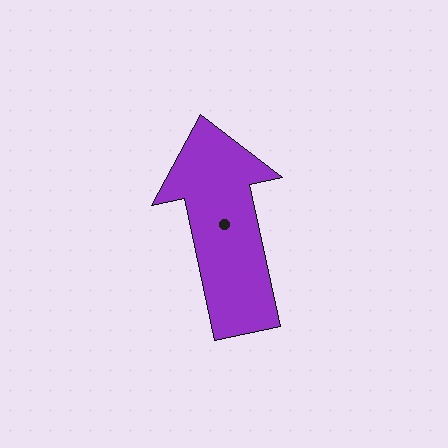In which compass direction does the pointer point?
North.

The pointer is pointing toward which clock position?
Roughly 12 o'clock.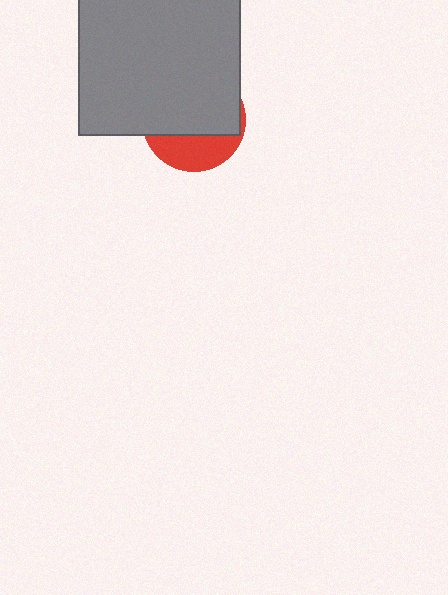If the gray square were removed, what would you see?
You would see the complete red circle.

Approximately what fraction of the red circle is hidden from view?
Roughly 67% of the red circle is hidden behind the gray square.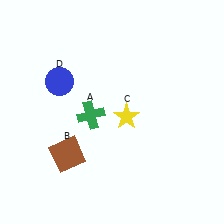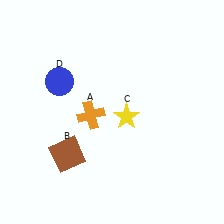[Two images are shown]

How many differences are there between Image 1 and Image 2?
There is 1 difference between the two images.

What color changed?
The cross (A) changed from green in Image 1 to orange in Image 2.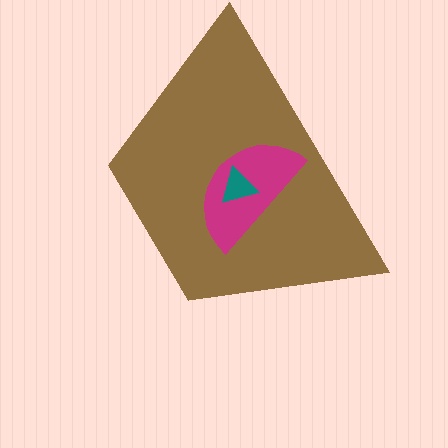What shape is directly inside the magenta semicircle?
The teal triangle.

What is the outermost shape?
The brown trapezoid.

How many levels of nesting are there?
3.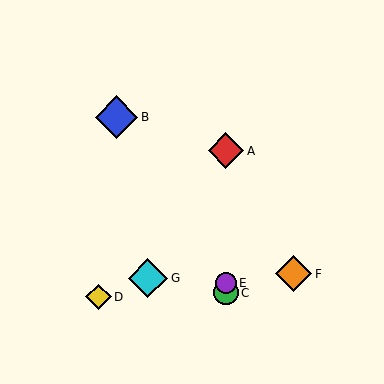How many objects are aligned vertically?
3 objects (A, C, E) are aligned vertically.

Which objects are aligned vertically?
Objects A, C, E are aligned vertically.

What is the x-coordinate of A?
Object A is at x≈226.